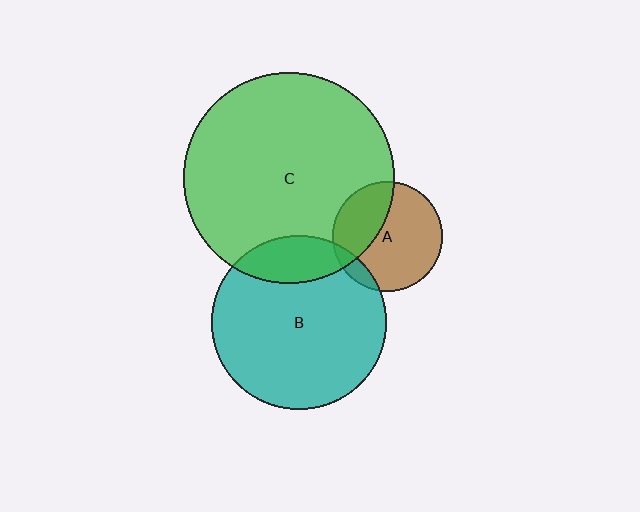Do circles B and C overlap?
Yes.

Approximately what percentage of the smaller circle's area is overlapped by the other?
Approximately 15%.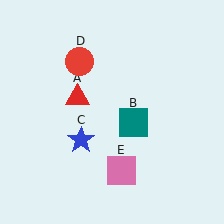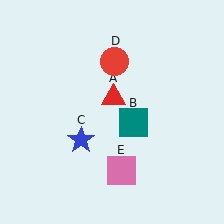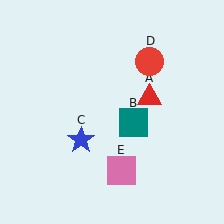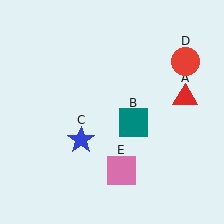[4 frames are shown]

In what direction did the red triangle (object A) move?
The red triangle (object A) moved right.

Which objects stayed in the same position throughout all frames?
Teal square (object B) and blue star (object C) and pink square (object E) remained stationary.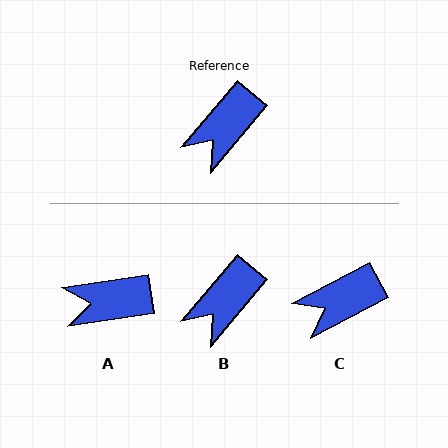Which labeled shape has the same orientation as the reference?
B.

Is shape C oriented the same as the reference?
No, it is off by about 22 degrees.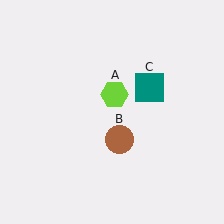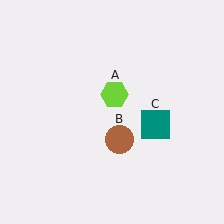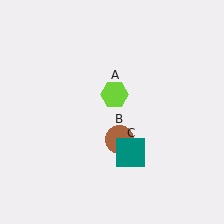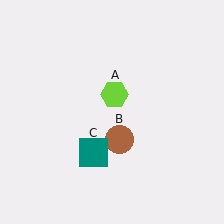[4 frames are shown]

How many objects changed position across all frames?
1 object changed position: teal square (object C).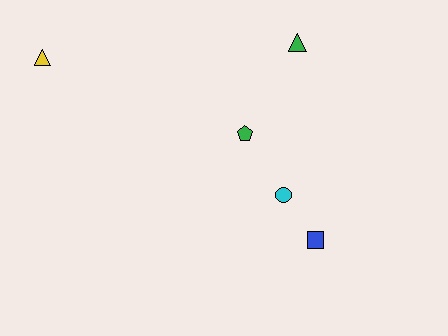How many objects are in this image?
There are 5 objects.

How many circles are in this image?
There is 1 circle.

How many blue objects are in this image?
There is 1 blue object.